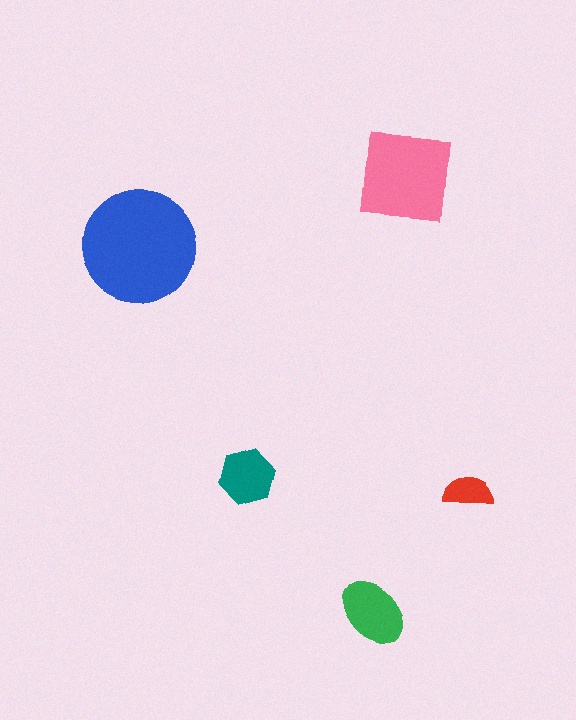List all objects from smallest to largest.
The red semicircle, the teal hexagon, the green ellipse, the pink square, the blue circle.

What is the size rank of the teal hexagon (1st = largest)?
4th.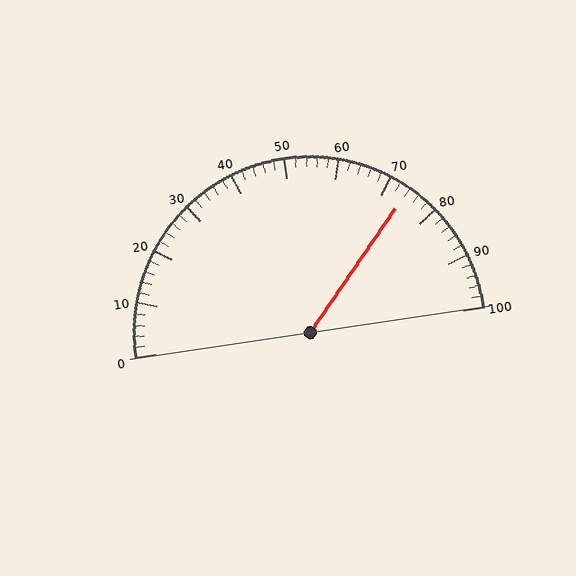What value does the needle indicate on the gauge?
The needle indicates approximately 74.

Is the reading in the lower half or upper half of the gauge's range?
The reading is in the upper half of the range (0 to 100).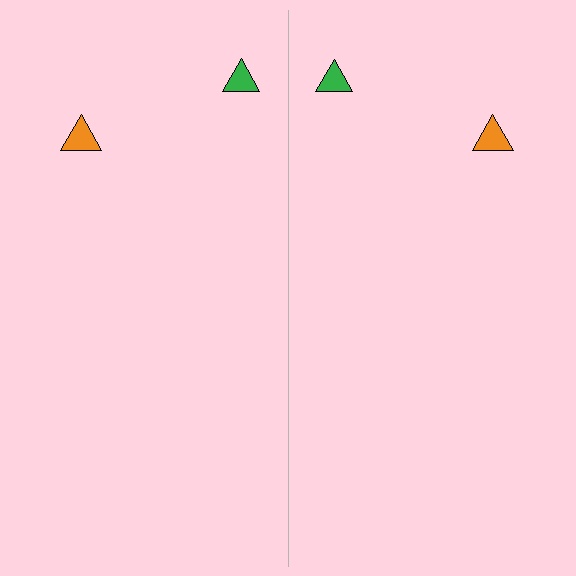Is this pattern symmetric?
Yes, this pattern has bilateral (reflection) symmetry.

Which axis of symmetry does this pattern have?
The pattern has a vertical axis of symmetry running through the center of the image.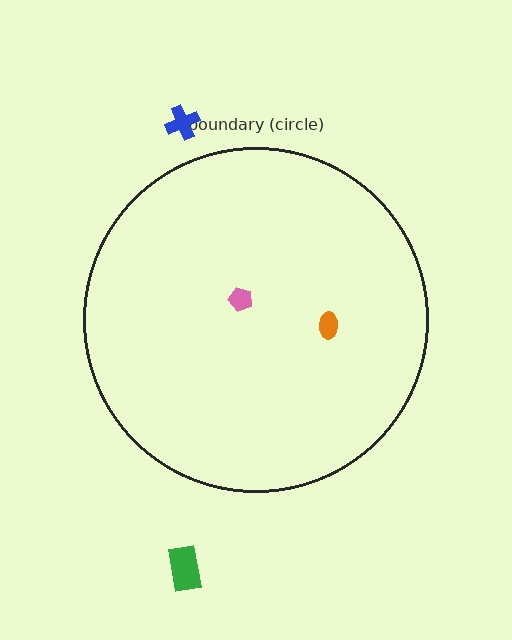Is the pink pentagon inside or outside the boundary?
Inside.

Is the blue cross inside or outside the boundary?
Outside.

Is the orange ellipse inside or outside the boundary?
Inside.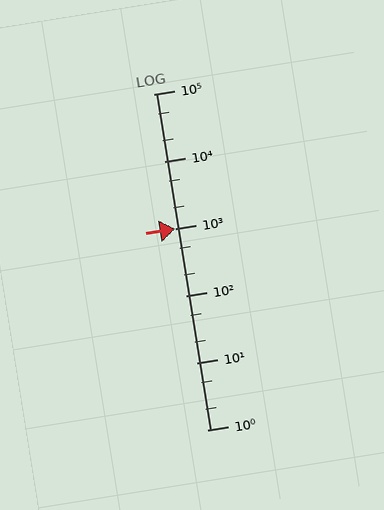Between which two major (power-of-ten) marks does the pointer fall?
The pointer is between 1000 and 10000.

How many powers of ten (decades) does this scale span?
The scale spans 5 decades, from 1 to 100000.